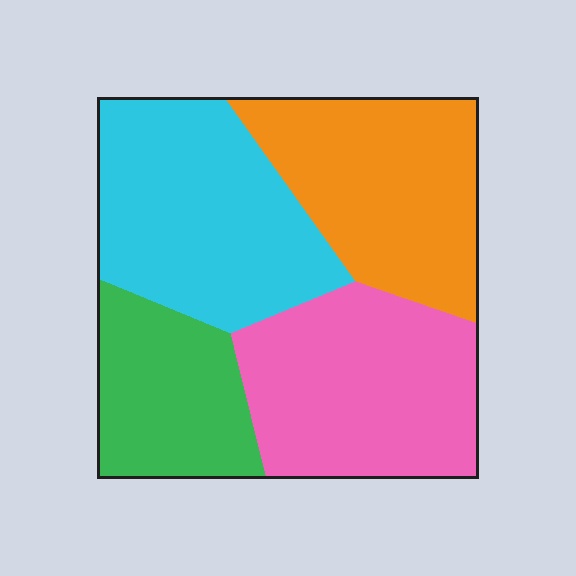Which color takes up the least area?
Green, at roughly 20%.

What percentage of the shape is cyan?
Cyan covers roughly 30% of the shape.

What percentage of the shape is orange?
Orange covers roughly 25% of the shape.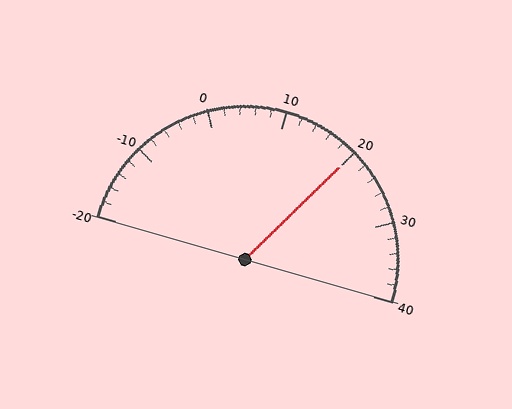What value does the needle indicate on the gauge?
The needle indicates approximately 20.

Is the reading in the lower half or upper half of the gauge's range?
The reading is in the upper half of the range (-20 to 40).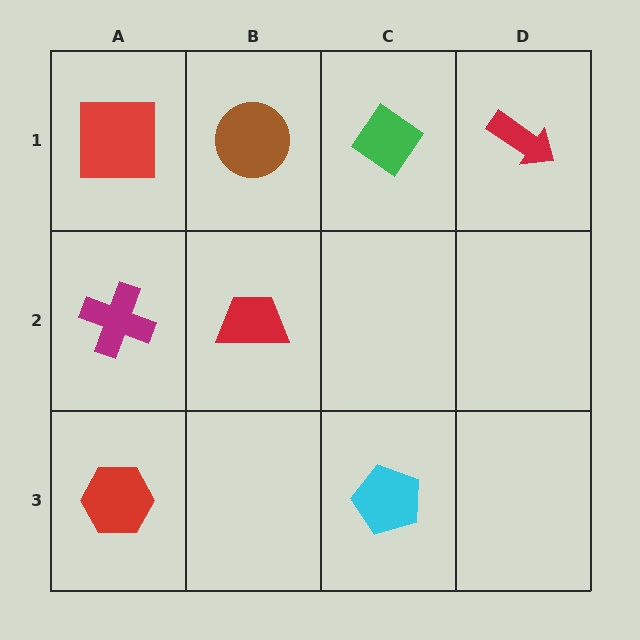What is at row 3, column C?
A cyan pentagon.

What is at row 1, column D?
A red arrow.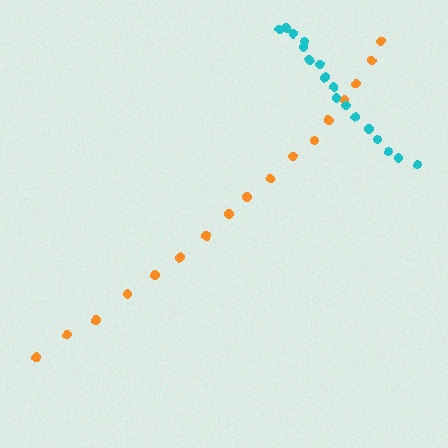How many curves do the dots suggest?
There are 2 distinct paths.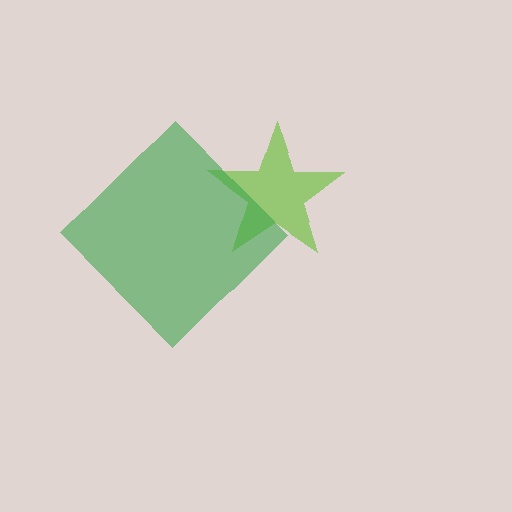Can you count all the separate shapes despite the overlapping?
Yes, there are 2 separate shapes.